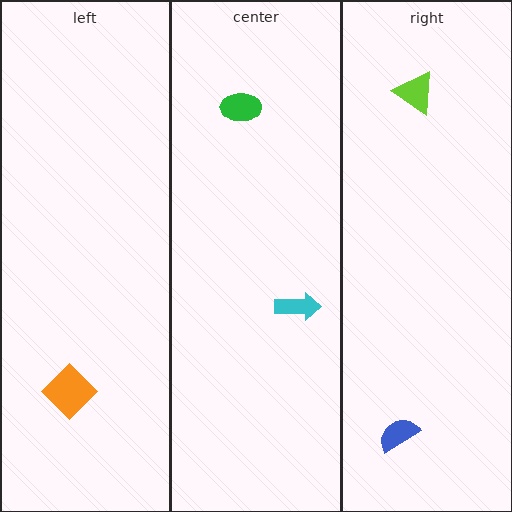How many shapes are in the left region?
1.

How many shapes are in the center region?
2.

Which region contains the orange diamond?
The left region.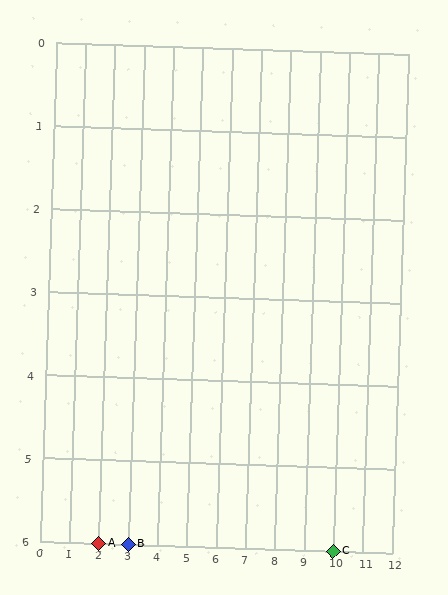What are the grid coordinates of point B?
Point B is at grid coordinates (3, 6).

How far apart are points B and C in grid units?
Points B and C are 7 columns apart.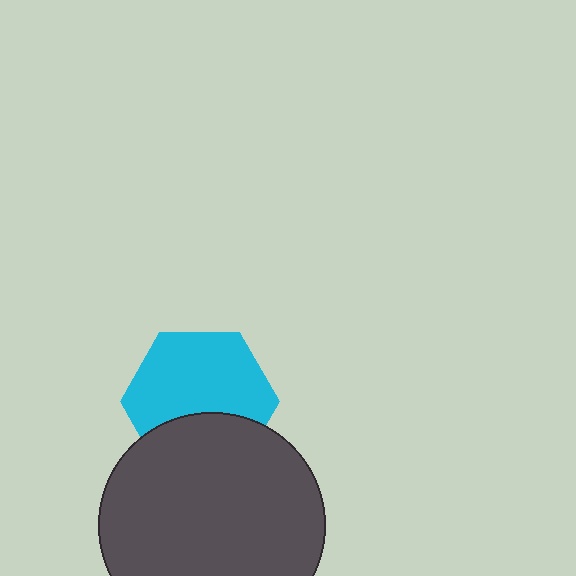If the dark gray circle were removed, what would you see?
You would see the complete cyan hexagon.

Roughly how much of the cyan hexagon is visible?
Most of it is visible (roughly 66%).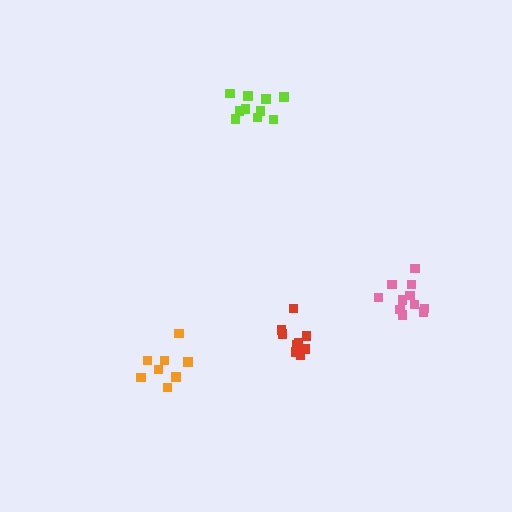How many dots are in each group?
Group 1: 10 dots, Group 2: 8 dots, Group 3: 11 dots, Group 4: 9 dots (38 total).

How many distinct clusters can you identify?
There are 4 distinct clusters.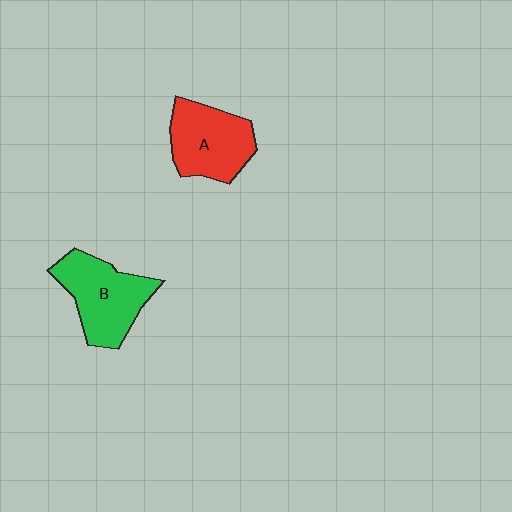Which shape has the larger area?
Shape B (green).